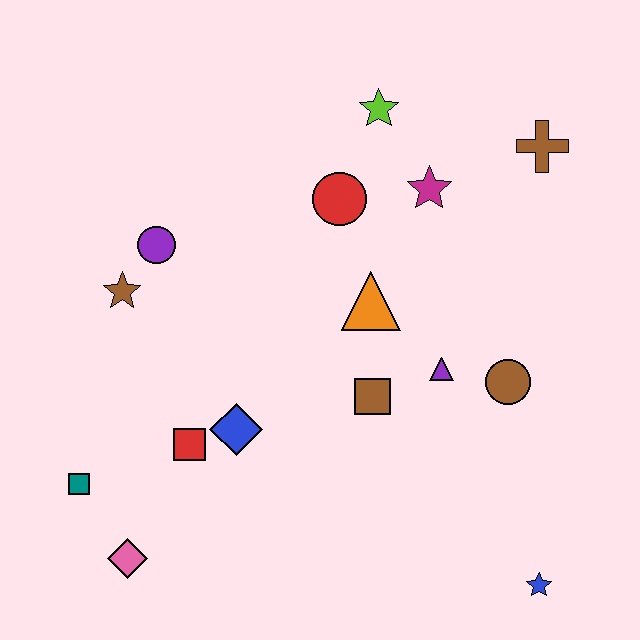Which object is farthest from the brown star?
The blue star is farthest from the brown star.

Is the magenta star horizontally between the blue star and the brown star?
Yes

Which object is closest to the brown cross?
The magenta star is closest to the brown cross.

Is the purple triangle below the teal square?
No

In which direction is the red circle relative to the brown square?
The red circle is above the brown square.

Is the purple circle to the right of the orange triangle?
No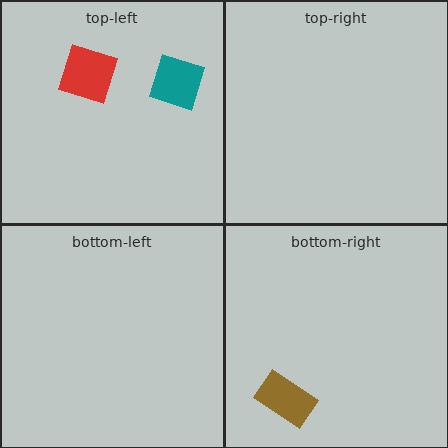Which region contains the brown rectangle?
The bottom-right region.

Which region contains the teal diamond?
The top-left region.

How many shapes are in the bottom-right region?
1.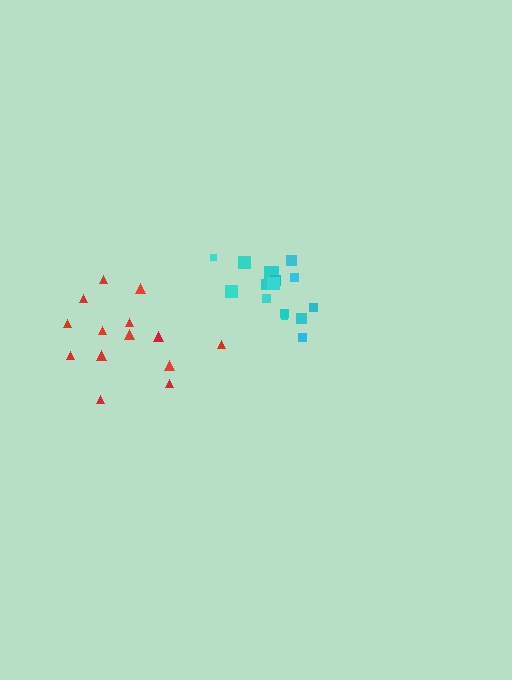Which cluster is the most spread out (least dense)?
Red.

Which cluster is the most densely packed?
Cyan.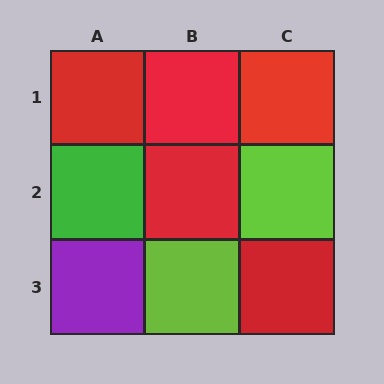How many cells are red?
5 cells are red.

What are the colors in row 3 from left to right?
Purple, lime, red.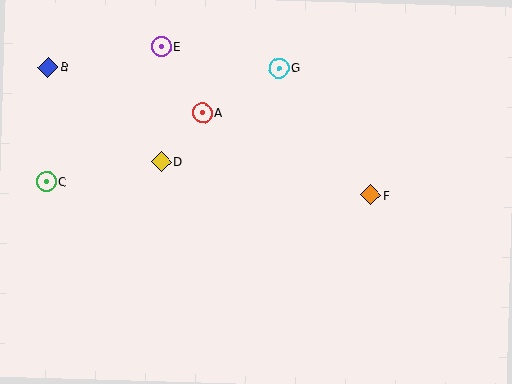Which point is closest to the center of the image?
Point A at (203, 113) is closest to the center.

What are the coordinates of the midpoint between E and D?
The midpoint between E and D is at (161, 104).